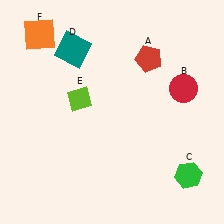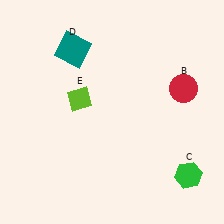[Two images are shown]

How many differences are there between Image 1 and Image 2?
There are 2 differences between the two images.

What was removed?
The red pentagon (A), the orange square (F) were removed in Image 2.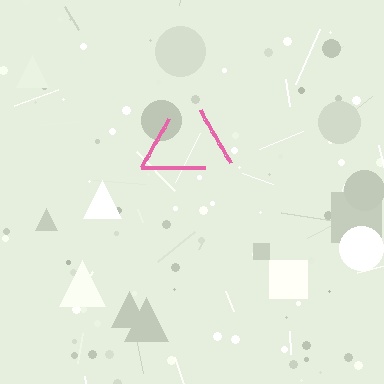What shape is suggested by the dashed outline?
The dashed outline suggests a triangle.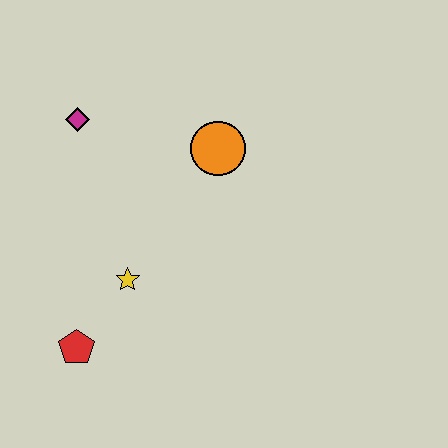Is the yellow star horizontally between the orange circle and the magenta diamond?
Yes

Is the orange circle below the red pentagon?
No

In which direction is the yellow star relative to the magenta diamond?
The yellow star is below the magenta diamond.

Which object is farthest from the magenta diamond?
The red pentagon is farthest from the magenta diamond.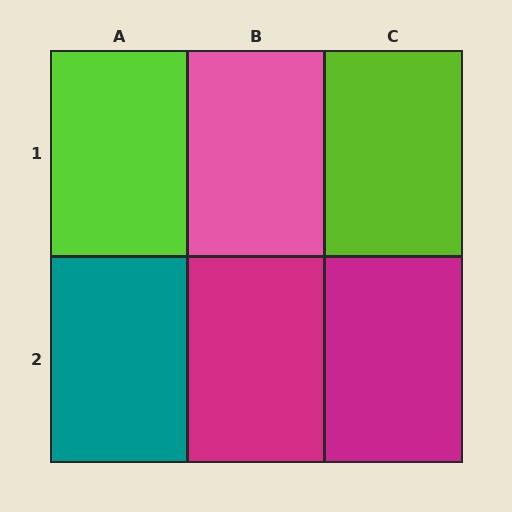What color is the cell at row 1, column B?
Pink.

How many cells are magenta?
2 cells are magenta.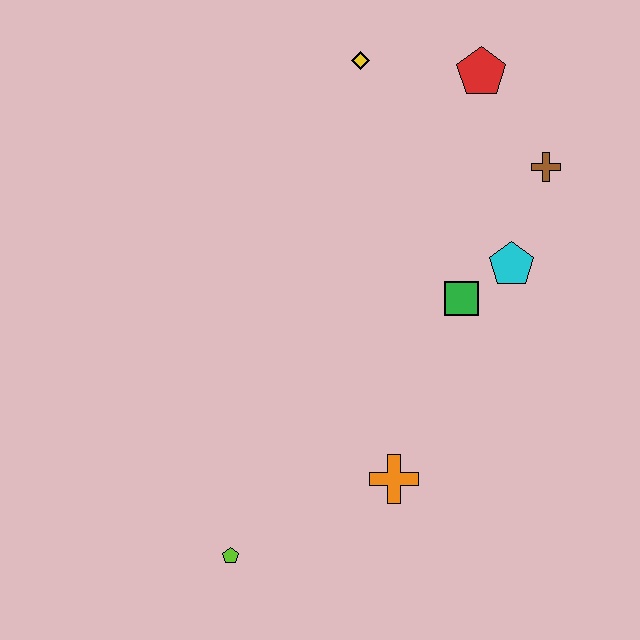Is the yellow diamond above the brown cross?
Yes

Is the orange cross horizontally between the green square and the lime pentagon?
Yes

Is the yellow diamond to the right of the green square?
No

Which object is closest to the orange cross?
The lime pentagon is closest to the orange cross.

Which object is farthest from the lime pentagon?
The red pentagon is farthest from the lime pentagon.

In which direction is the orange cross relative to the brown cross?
The orange cross is below the brown cross.